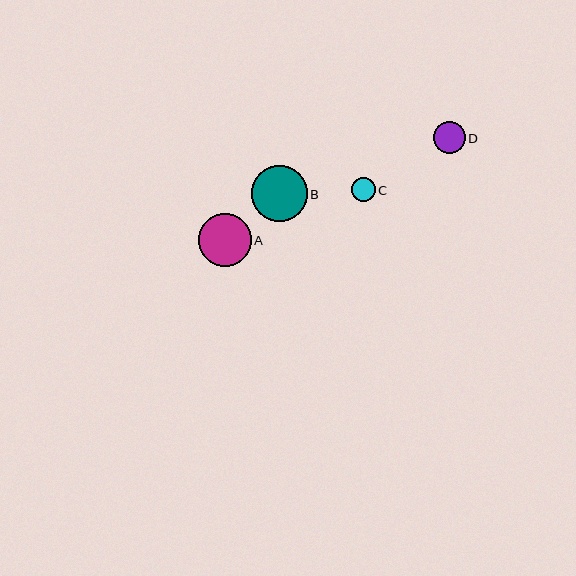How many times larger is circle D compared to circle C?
Circle D is approximately 1.3 times the size of circle C.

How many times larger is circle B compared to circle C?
Circle B is approximately 2.4 times the size of circle C.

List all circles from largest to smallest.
From largest to smallest: B, A, D, C.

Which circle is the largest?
Circle B is the largest with a size of approximately 56 pixels.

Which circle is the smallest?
Circle C is the smallest with a size of approximately 24 pixels.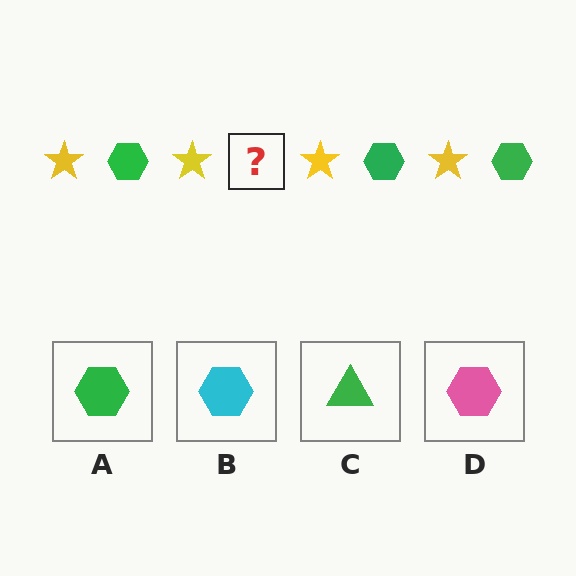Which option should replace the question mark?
Option A.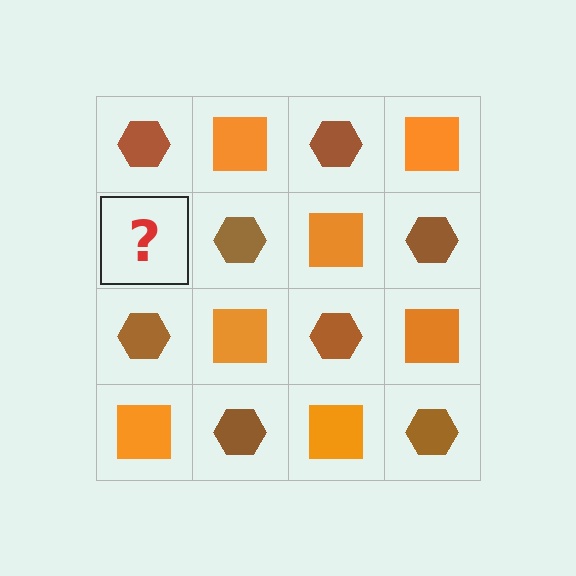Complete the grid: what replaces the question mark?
The question mark should be replaced with an orange square.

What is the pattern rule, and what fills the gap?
The rule is that it alternates brown hexagon and orange square in a checkerboard pattern. The gap should be filled with an orange square.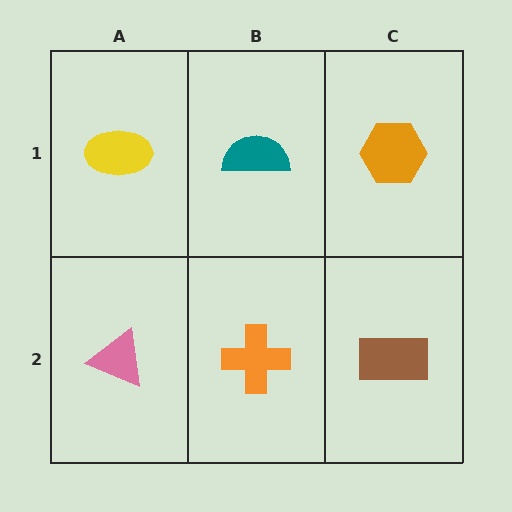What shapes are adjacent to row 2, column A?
A yellow ellipse (row 1, column A), an orange cross (row 2, column B).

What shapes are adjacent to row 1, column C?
A brown rectangle (row 2, column C), a teal semicircle (row 1, column B).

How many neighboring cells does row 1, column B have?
3.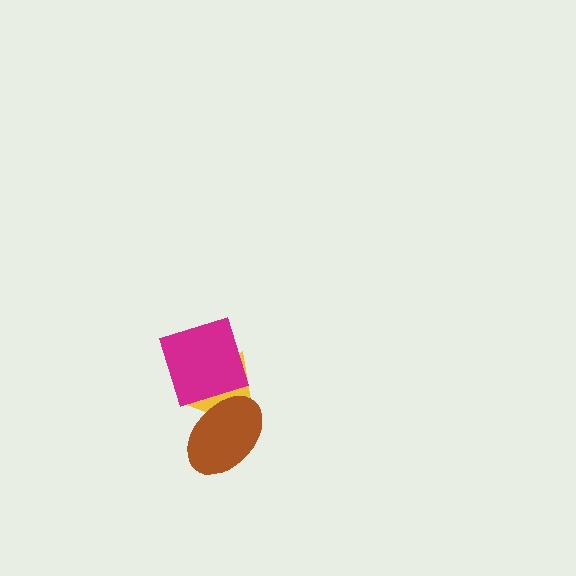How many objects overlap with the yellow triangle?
2 objects overlap with the yellow triangle.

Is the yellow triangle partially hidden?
Yes, it is partially covered by another shape.